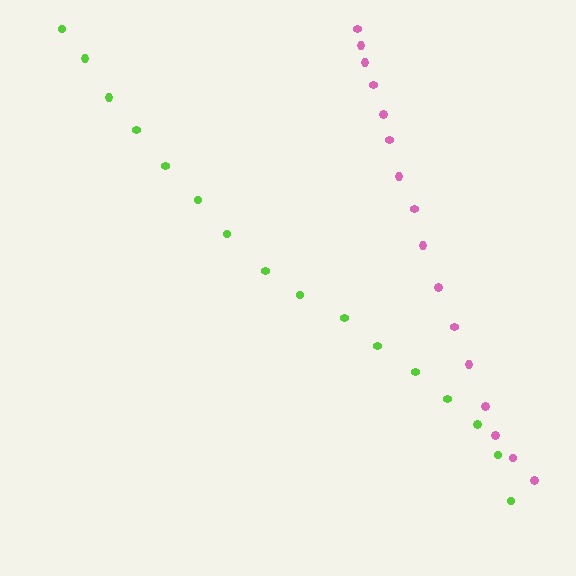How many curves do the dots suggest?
There are 2 distinct paths.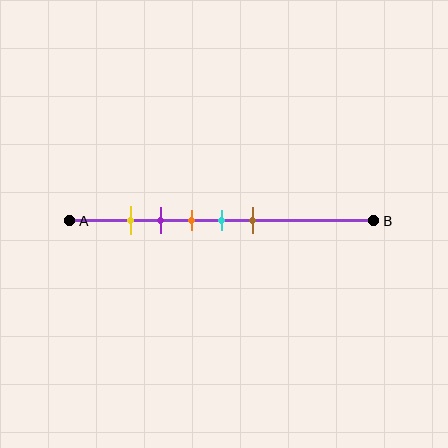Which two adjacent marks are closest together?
The yellow and purple marks are the closest adjacent pair.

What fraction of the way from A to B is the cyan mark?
The cyan mark is approximately 50% (0.5) of the way from A to B.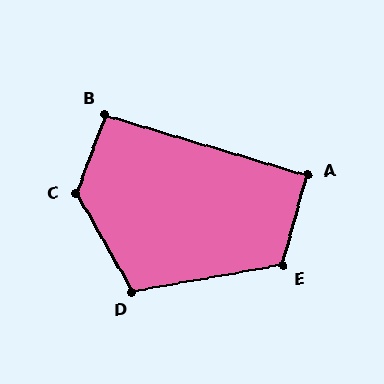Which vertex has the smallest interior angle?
A, at approximately 91 degrees.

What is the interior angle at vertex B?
Approximately 94 degrees (approximately right).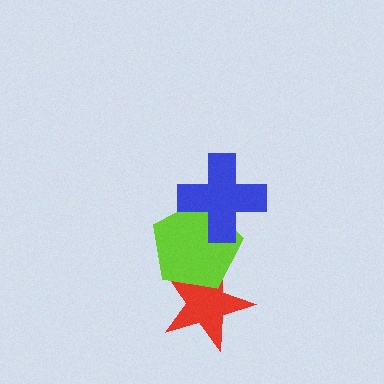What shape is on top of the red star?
The lime pentagon is on top of the red star.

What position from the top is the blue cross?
The blue cross is 1st from the top.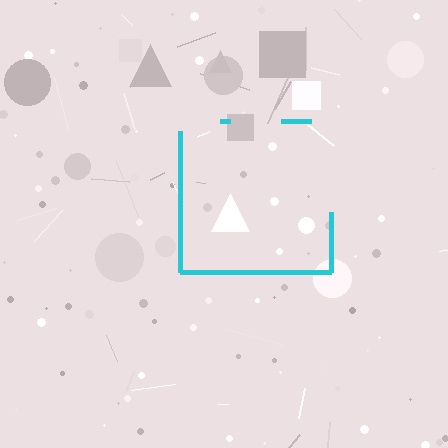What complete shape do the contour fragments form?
The contour fragments form a square.